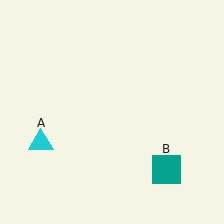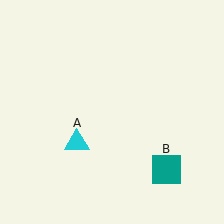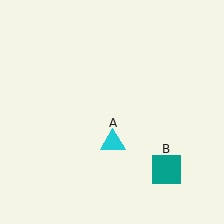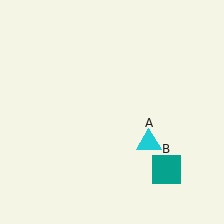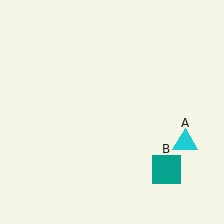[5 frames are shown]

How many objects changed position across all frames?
1 object changed position: cyan triangle (object A).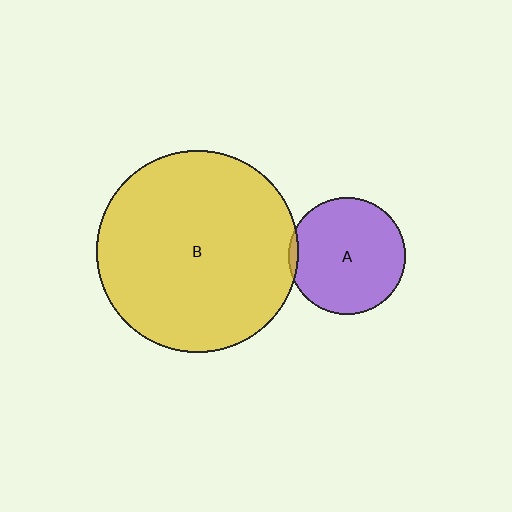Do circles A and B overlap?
Yes.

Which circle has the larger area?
Circle B (yellow).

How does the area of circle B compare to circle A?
Approximately 3.0 times.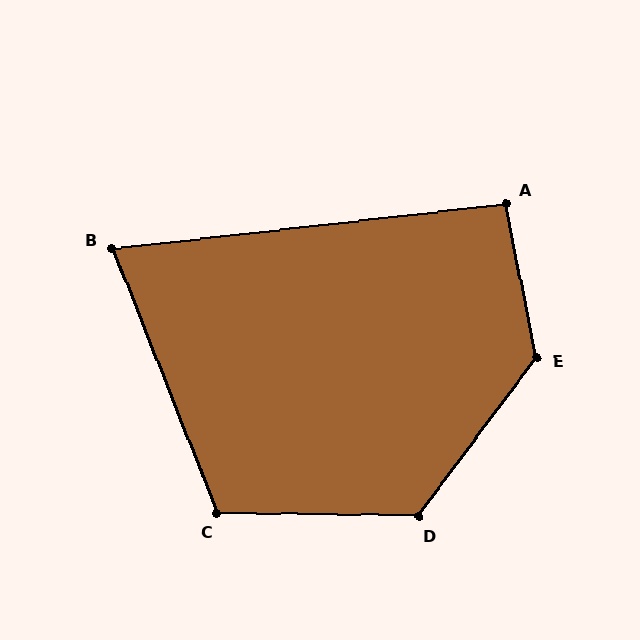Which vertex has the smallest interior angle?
B, at approximately 75 degrees.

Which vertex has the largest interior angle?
E, at approximately 132 degrees.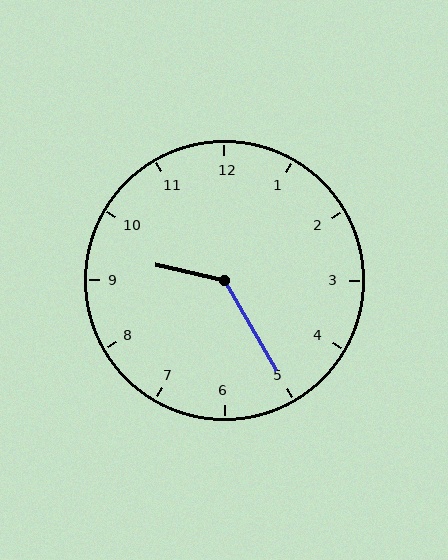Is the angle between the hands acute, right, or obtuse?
It is obtuse.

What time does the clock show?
9:25.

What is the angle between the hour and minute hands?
Approximately 132 degrees.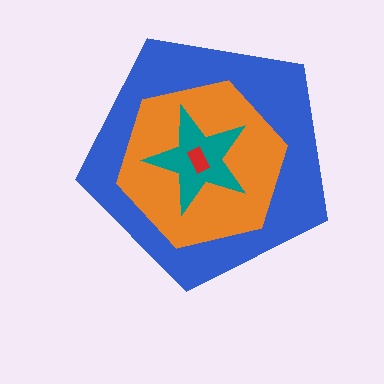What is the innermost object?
The red rectangle.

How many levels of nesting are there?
4.